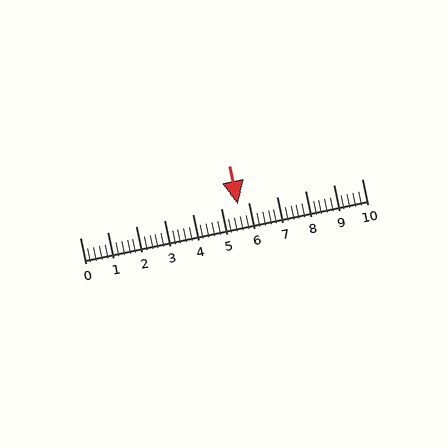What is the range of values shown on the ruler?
The ruler shows values from 0 to 10.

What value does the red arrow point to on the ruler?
The red arrow points to approximately 5.6.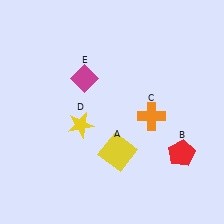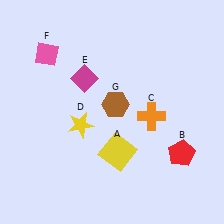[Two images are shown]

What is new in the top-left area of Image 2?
A pink diamond (F) was added in the top-left area of Image 2.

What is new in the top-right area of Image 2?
A brown hexagon (G) was added in the top-right area of Image 2.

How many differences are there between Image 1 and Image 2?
There are 2 differences between the two images.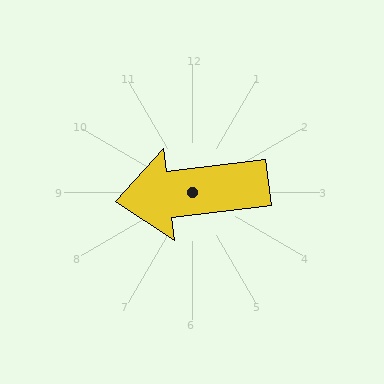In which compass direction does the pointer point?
West.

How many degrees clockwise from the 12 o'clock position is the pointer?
Approximately 263 degrees.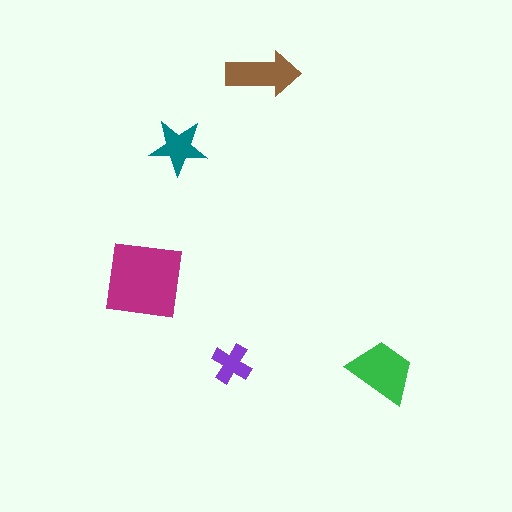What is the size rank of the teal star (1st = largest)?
4th.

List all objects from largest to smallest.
The magenta square, the green trapezoid, the brown arrow, the teal star, the purple cross.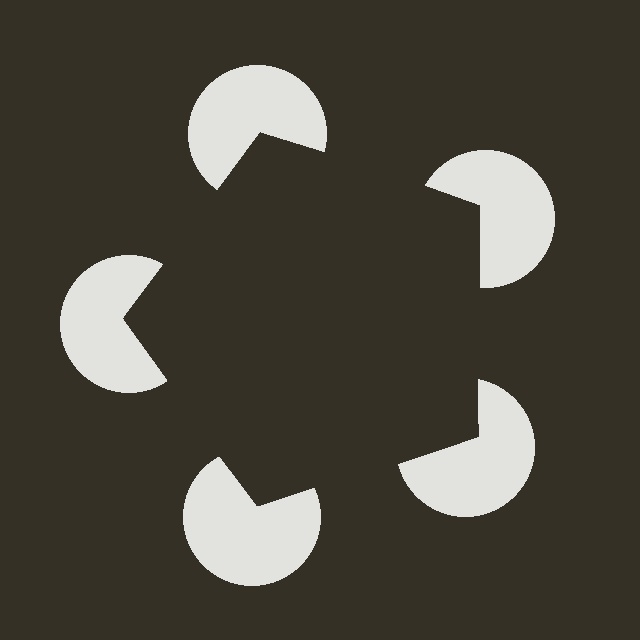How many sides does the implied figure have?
5 sides.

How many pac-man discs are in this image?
There are 5 — one at each vertex of the illusory pentagon.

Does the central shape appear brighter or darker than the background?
It typically appears slightly darker than the background, even though no actual brightness change is drawn.